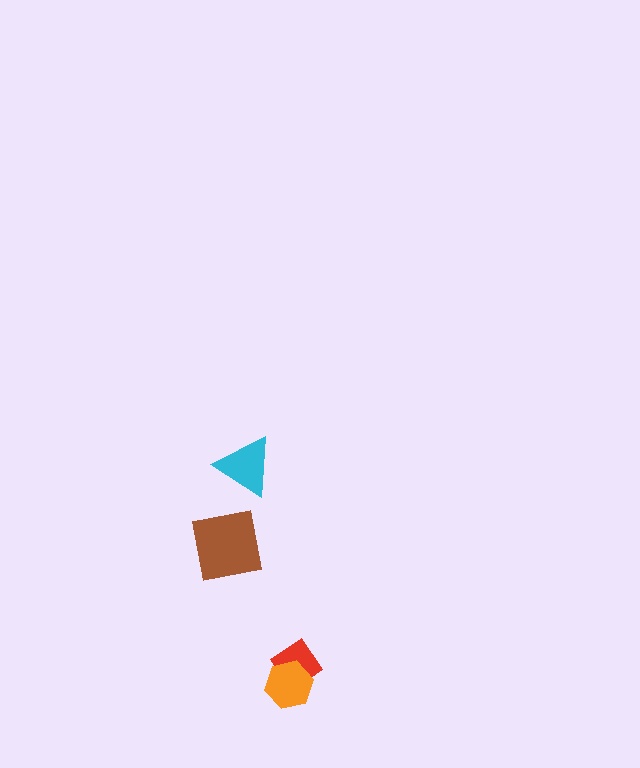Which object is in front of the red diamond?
The orange hexagon is in front of the red diamond.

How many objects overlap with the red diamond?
1 object overlaps with the red diamond.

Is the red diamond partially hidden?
Yes, it is partially covered by another shape.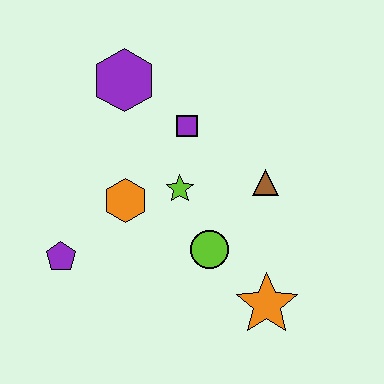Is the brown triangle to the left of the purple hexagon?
No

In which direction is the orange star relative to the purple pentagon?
The orange star is to the right of the purple pentagon.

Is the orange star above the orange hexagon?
No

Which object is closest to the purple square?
The lime star is closest to the purple square.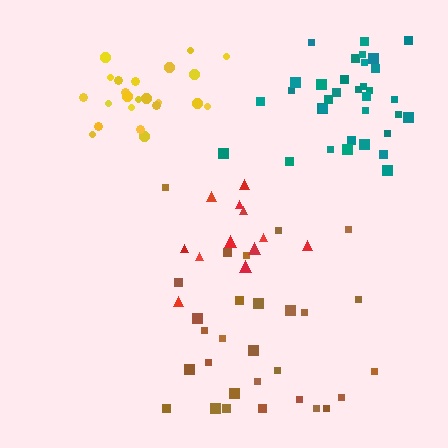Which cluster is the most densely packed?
Yellow.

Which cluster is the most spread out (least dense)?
Brown.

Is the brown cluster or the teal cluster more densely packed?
Teal.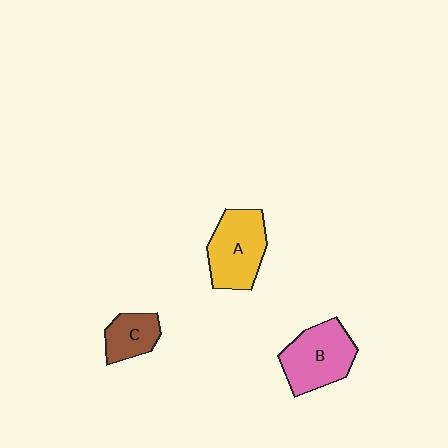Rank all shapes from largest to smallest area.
From largest to smallest: B (pink), A (yellow), C (brown).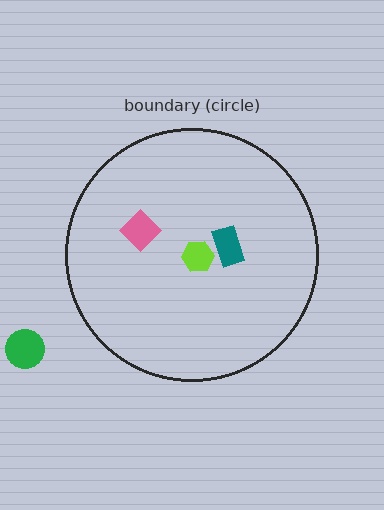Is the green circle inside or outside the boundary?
Outside.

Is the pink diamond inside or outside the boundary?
Inside.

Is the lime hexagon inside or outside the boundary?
Inside.